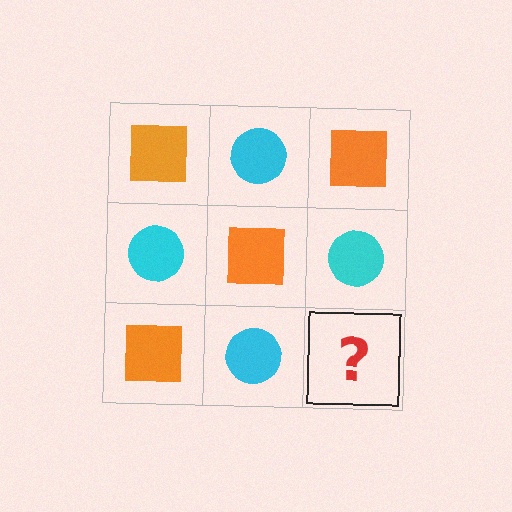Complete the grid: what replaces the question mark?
The question mark should be replaced with an orange square.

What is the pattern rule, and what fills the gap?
The rule is that it alternates orange square and cyan circle in a checkerboard pattern. The gap should be filled with an orange square.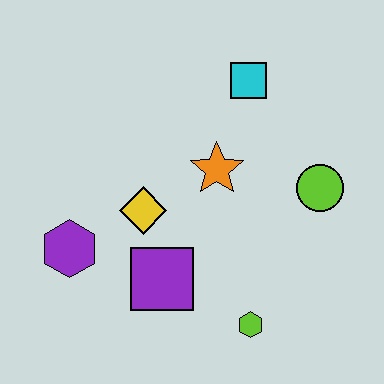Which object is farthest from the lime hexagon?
The cyan square is farthest from the lime hexagon.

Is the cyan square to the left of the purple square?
No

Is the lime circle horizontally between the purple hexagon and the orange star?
No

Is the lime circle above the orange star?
No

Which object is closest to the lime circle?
The orange star is closest to the lime circle.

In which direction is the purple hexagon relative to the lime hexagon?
The purple hexagon is to the left of the lime hexagon.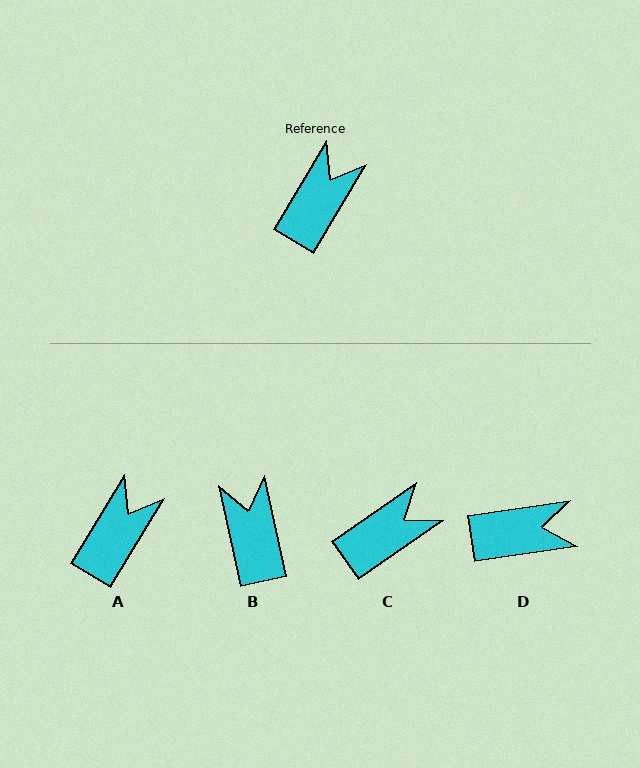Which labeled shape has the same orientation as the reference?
A.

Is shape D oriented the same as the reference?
No, it is off by about 50 degrees.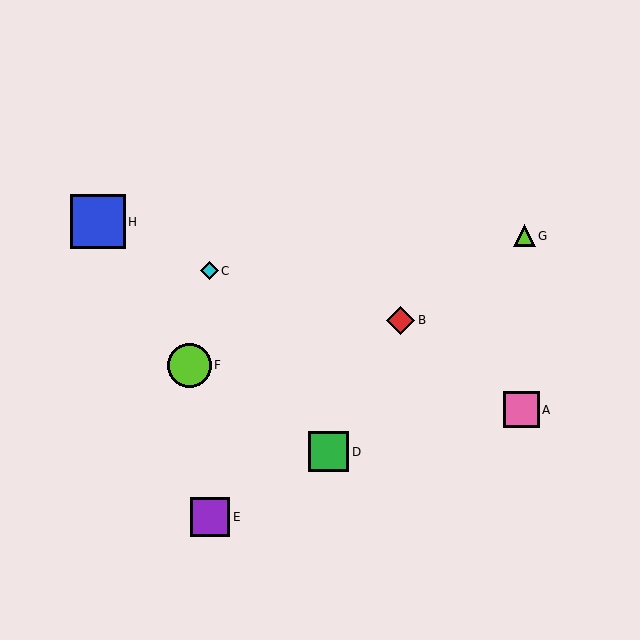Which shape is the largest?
The blue square (labeled H) is the largest.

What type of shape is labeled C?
Shape C is a cyan diamond.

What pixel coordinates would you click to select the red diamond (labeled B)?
Click at (400, 320) to select the red diamond B.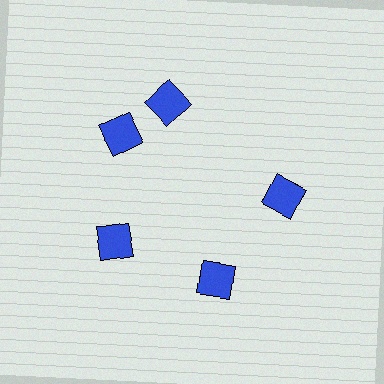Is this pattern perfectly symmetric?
No. The 5 blue diamonds are arranged in a ring, but one element near the 1 o'clock position is rotated out of alignment along the ring, breaking the 5-fold rotational symmetry.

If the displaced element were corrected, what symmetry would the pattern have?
It would have 5-fold rotational symmetry — the pattern would map onto itself every 72 degrees.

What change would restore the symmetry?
The symmetry would be restored by rotating it back into even spacing with its neighbors so that all 5 diamonds sit at equal angles and equal distance from the center.